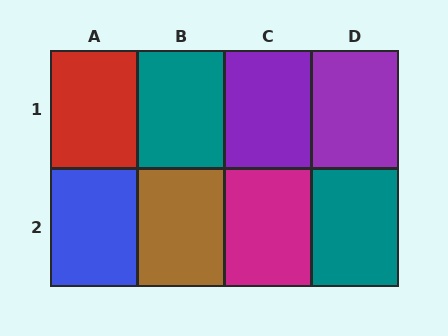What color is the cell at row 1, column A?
Red.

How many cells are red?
1 cell is red.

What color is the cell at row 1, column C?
Purple.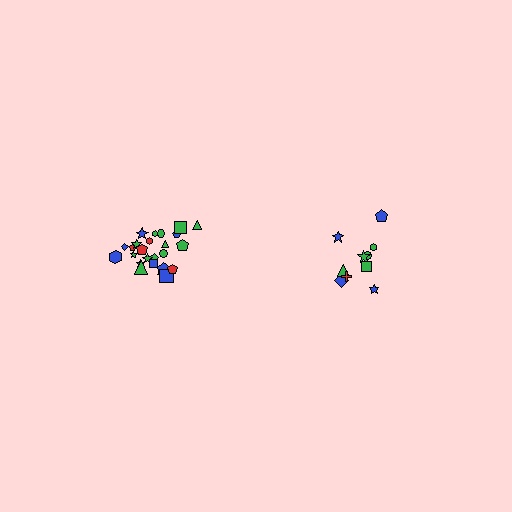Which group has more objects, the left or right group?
The left group.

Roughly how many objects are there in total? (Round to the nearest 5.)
Roughly 35 objects in total.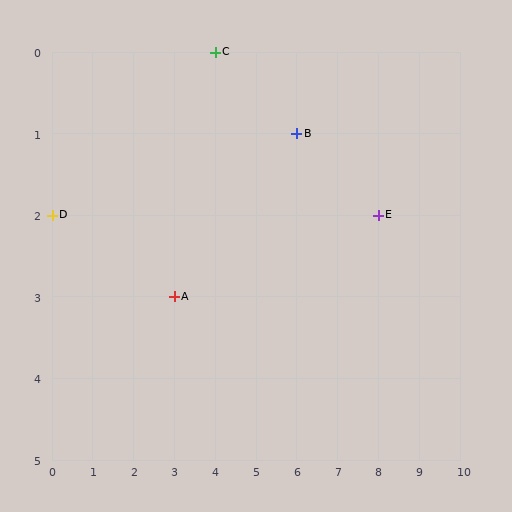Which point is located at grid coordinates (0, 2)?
Point D is at (0, 2).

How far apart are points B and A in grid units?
Points B and A are 3 columns and 2 rows apart (about 3.6 grid units diagonally).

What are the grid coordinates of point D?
Point D is at grid coordinates (0, 2).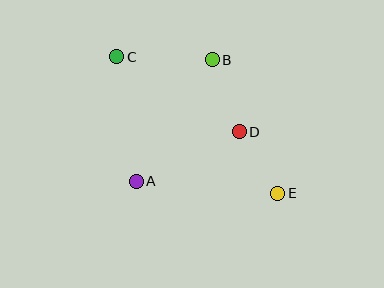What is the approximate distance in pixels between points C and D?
The distance between C and D is approximately 144 pixels.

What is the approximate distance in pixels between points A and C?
The distance between A and C is approximately 126 pixels.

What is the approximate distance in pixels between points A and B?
The distance between A and B is approximately 144 pixels.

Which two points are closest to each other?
Points D and E are closest to each other.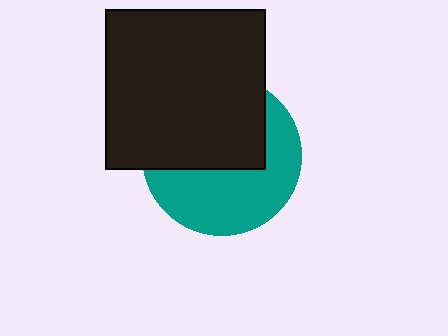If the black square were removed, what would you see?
You would see the complete teal circle.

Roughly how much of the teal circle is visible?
About half of it is visible (roughly 50%).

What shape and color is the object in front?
The object in front is a black square.